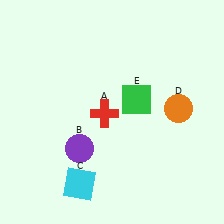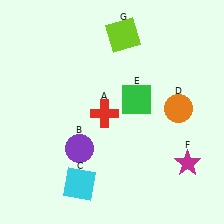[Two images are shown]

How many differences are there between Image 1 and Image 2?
There are 2 differences between the two images.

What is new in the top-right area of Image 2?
A lime square (G) was added in the top-right area of Image 2.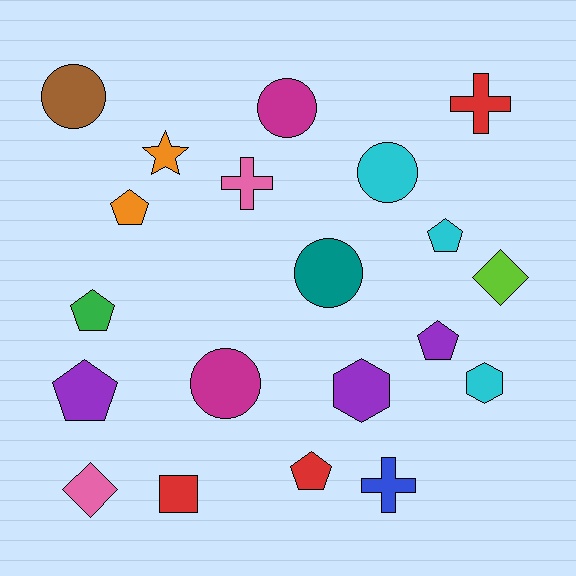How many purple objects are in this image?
There are 3 purple objects.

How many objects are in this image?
There are 20 objects.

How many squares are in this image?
There is 1 square.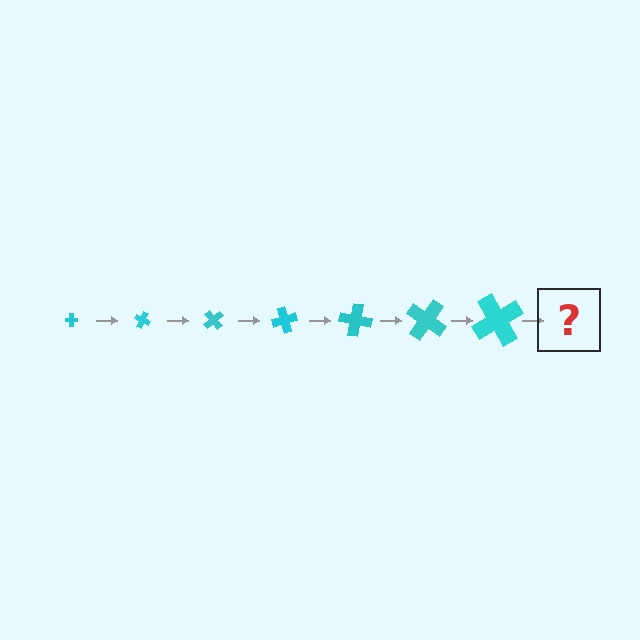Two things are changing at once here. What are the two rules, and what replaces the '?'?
The two rules are that the cross grows larger each step and it rotates 25 degrees each step. The '?' should be a cross, larger than the previous one and rotated 175 degrees from the start.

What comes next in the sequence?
The next element should be a cross, larger than the previous one and rotated 175 degrees from the start.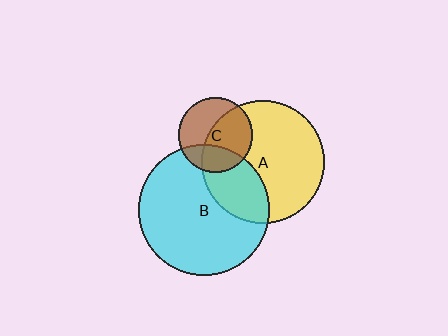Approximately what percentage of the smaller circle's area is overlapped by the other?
Approximately 30%.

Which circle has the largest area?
Circle B (cyan).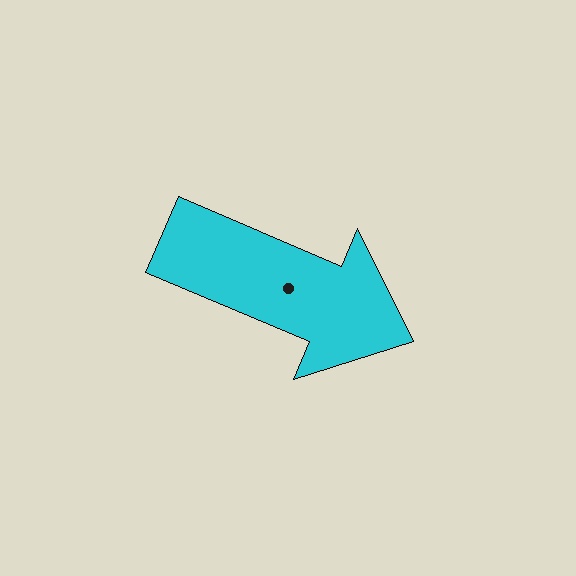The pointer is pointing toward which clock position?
Roughly 4 o'clock.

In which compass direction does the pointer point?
Southeast.